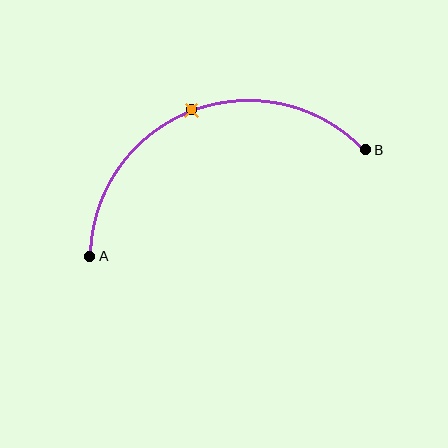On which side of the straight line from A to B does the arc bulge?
The arc bulges above the straight line connecting A and B.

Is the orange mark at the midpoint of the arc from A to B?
Yes. The orange mark lies on the arc at equal arc-length from both A and B — it is the arc midpoint.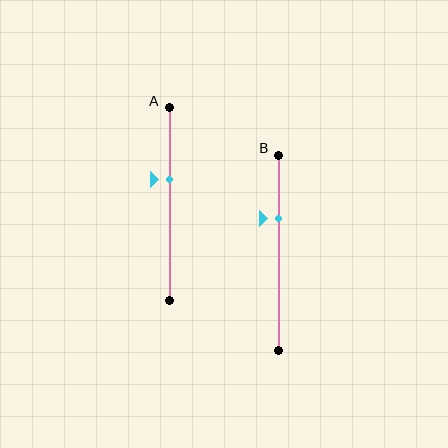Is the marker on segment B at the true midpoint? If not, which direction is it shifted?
No, the marker on segment B is shifted upward by about 17% of the segment length.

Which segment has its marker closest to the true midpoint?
Segment A has its marker closest to the true midpoint.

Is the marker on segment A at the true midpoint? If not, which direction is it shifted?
No, the marker on segment A is shifted upward by about 13% of the segment length.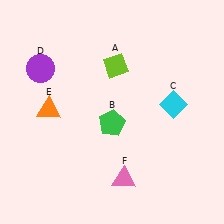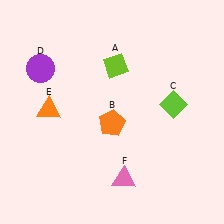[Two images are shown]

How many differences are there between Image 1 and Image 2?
There are 2 differences between the two images.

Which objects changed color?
B changed from green to orange. C changed from cyan to lime.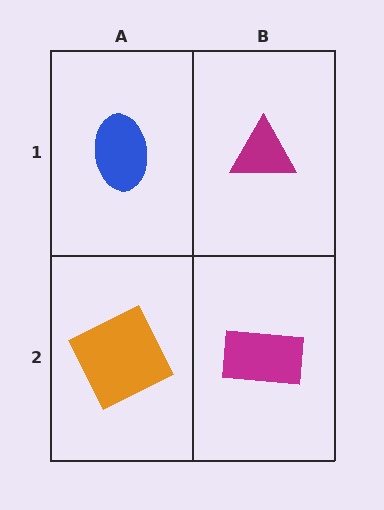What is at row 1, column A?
A blue ellipse.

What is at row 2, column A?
An orange square.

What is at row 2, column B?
A magenta rectangle.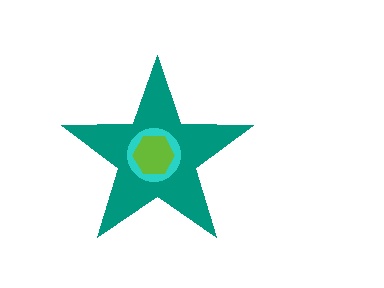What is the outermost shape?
The teal star.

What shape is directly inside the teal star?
The cyan circle.